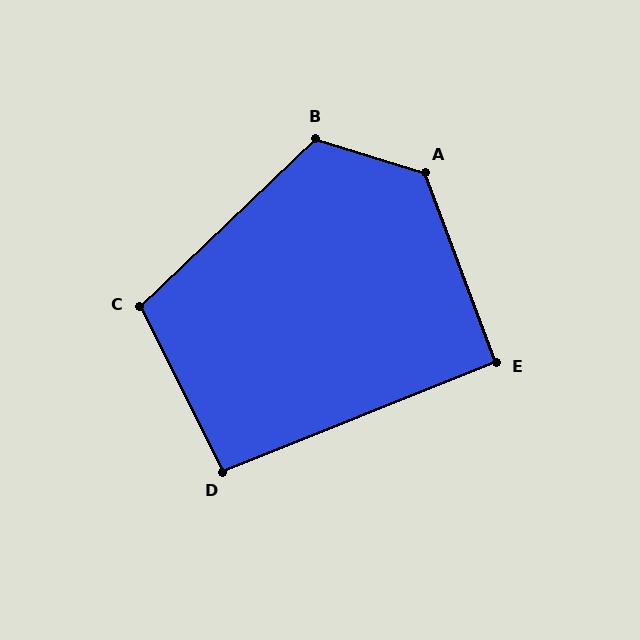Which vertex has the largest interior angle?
A, at approximately 128 degrees.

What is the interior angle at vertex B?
Approximately 119 degrees (obtuse).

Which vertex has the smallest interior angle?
E, at approximately 92 degrees.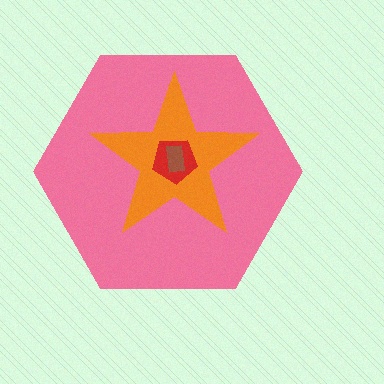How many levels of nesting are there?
4.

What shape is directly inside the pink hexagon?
The orange star.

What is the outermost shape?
The pink hexagon.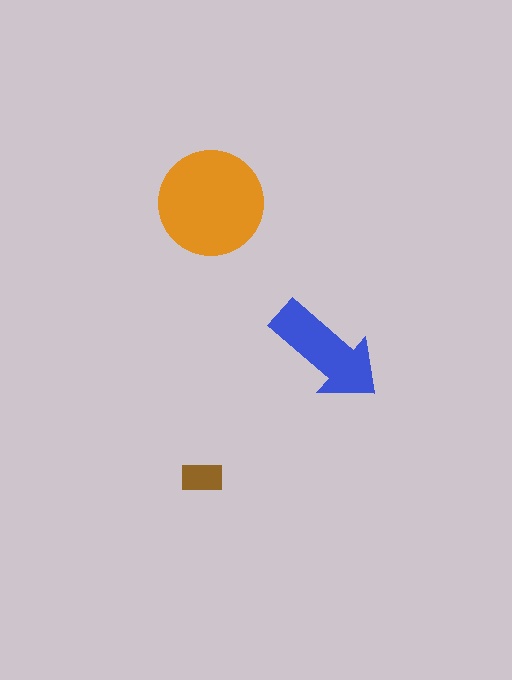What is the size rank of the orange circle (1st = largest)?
1st.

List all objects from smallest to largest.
The brown rectangle, the blue arrow, the orange circle.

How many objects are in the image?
There are 3 objects in the image.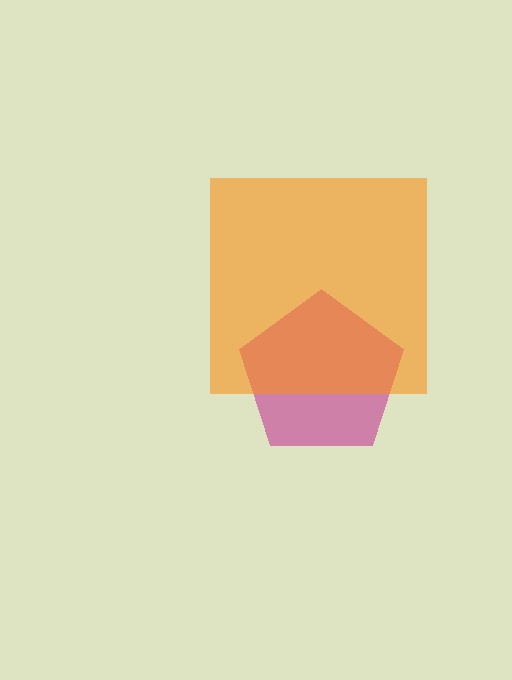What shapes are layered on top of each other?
The layered shapes are: a magenta pentagon, an orange square.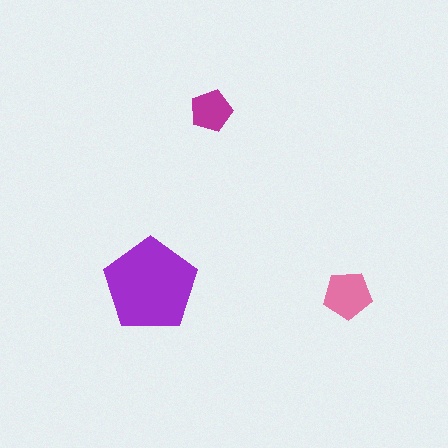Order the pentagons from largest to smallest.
the purple one, the pink one, the magenta one.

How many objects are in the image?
There are 3 objects in the image.